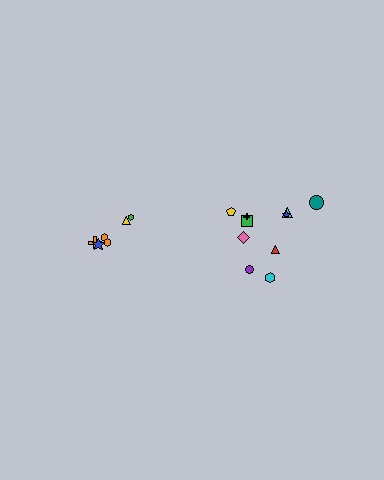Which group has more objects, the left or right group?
The right group.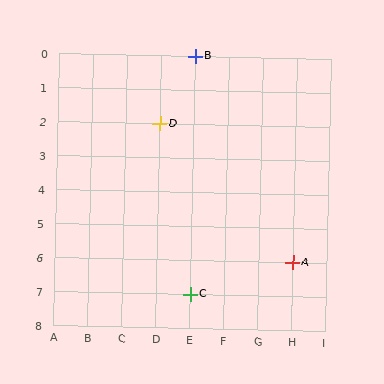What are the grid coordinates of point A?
Point A is at grid coordinates (H, 6).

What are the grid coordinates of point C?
Point C is at grid coordinates (E, 7).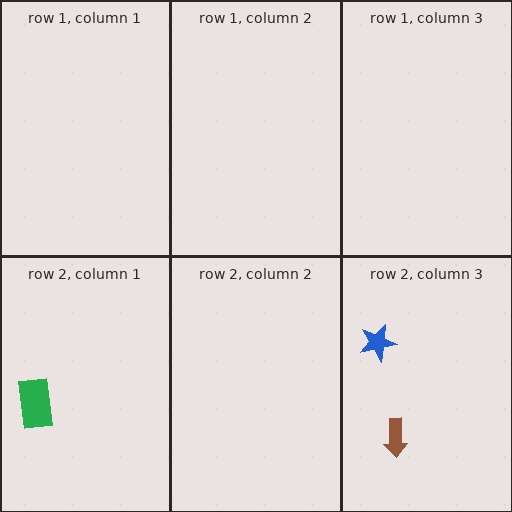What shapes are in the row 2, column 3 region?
The blue star, the brown arrow.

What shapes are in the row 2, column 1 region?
The green rectangle.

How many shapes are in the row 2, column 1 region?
1.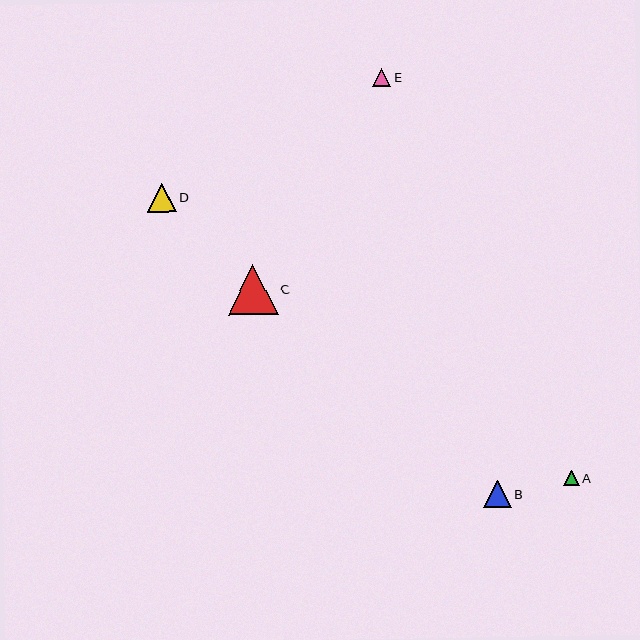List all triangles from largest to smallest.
From largest to smallest: C, D, B, E, A.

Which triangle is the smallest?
Triangle A is the smallest with a size of approximately 16 pixels.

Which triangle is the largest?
Triangle C is the largest with a size of approximately 50 pixels.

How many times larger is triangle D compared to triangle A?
Triangle D is approximately 1.8 times the size of triangle A.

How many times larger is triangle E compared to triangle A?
Triangle E is approximately 1.2 times the size of triangle A.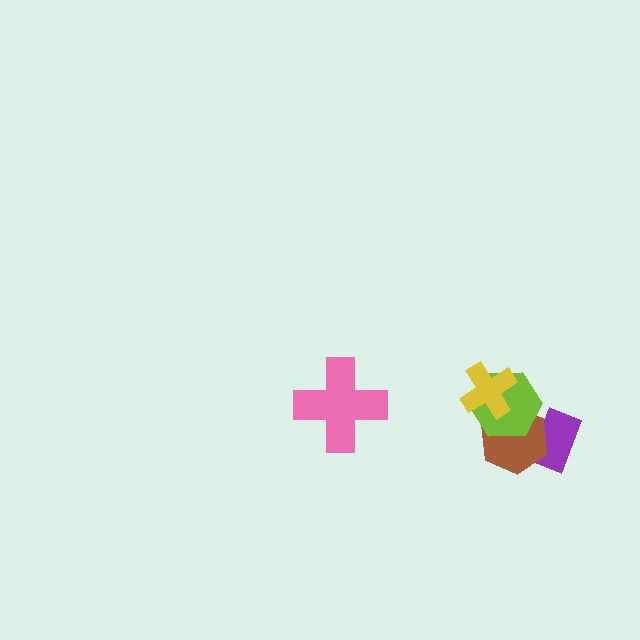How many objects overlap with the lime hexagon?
2 objects overlap with the lime hexagon.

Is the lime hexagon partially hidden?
Yes, it is partially covered by another shape.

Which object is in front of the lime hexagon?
The yellow cross is in front of the lime hexagon.